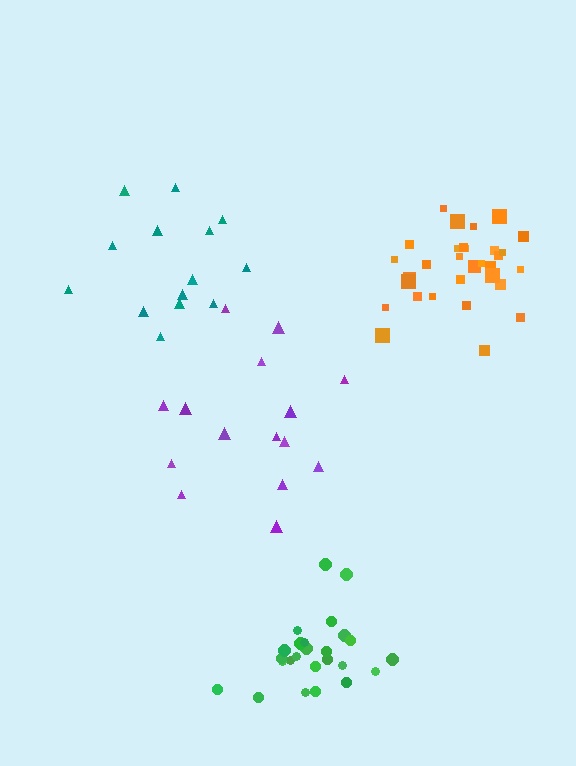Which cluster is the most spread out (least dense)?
Purple.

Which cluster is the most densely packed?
Orange.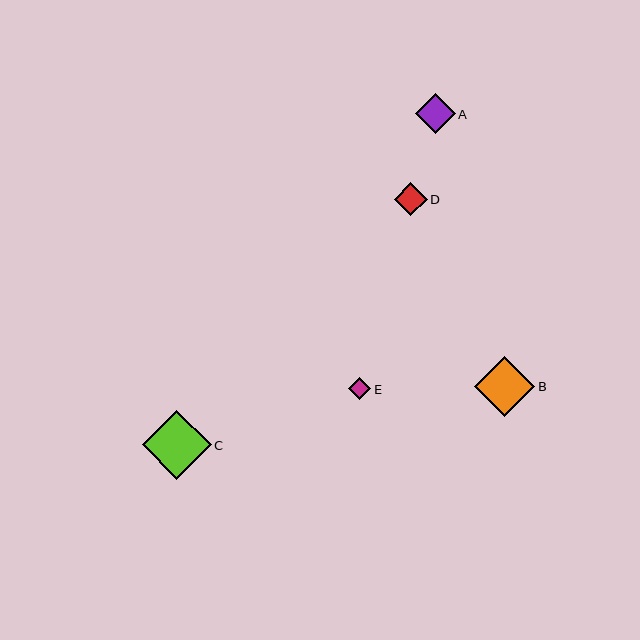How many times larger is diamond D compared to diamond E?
Diamond D is approximately 1.5 times the size of diamond E.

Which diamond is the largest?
Diamond C is the largest with a size of approximately 69 pixels.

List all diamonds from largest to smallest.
From largest to smallest: C, B, A, D, E.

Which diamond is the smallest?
Diamond E is the smallest with a size of approximately 22 pixels.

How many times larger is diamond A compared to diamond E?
Diamond A is approximately 1.8 times the size of diamond E.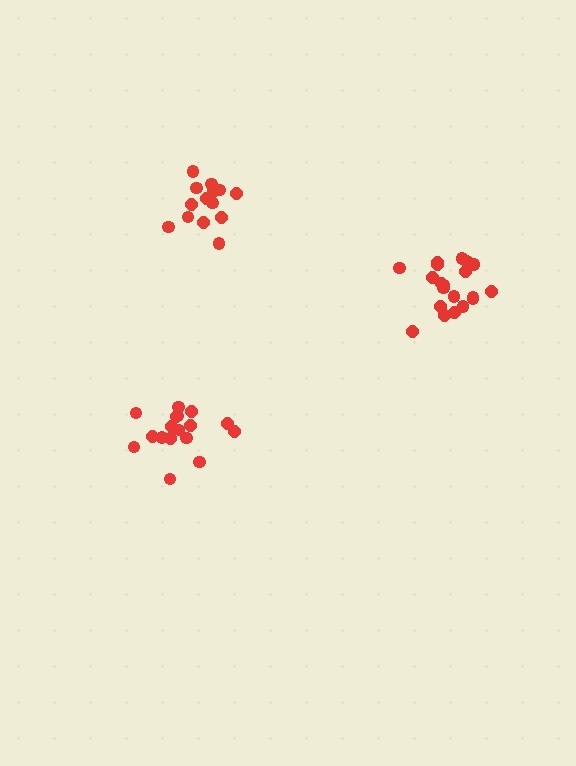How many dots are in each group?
Group 1: 20 dots, Group 2: 14 dots, Group 3: 17 dots (51 total).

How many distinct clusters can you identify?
There are 3 distinct clusters.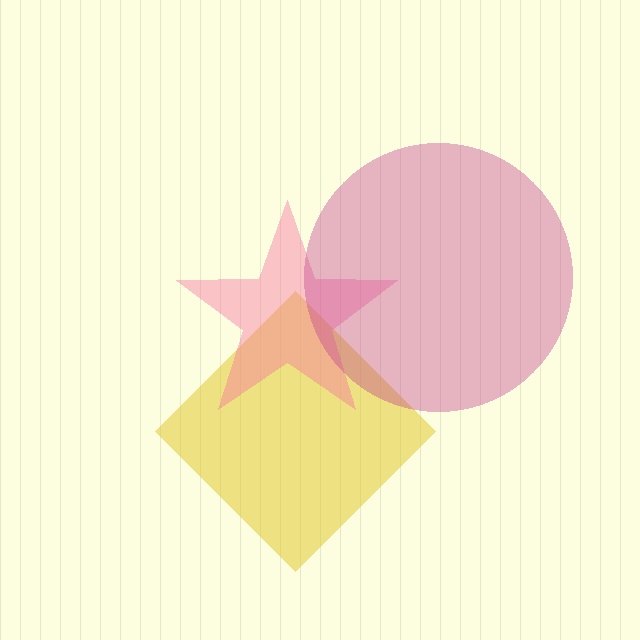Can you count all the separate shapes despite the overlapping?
Yes, there are 3 separate shapes.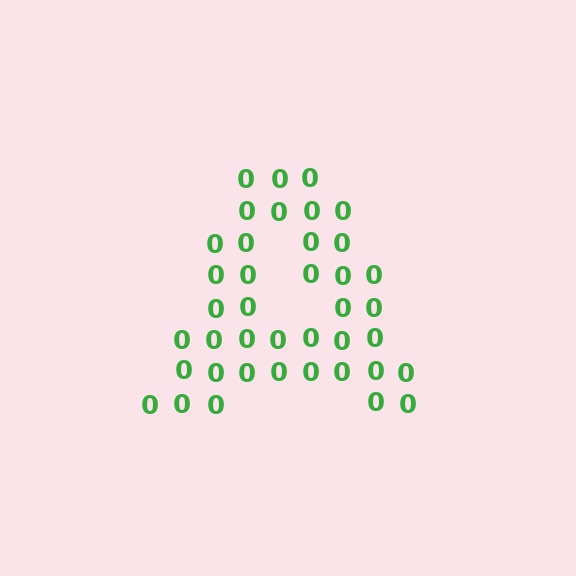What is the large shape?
The large shape is the letter A.